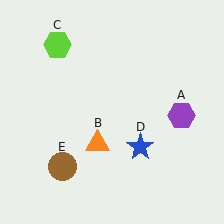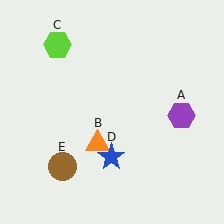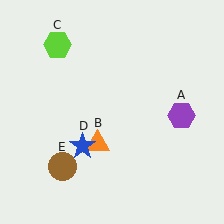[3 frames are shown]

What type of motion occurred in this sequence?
The blue star (object D) rotated clockwise around the center of the scene.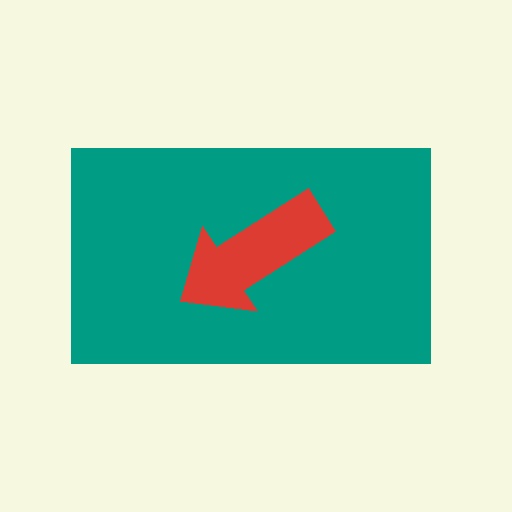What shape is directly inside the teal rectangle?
The red arrow.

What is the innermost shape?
The red arrow.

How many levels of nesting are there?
2.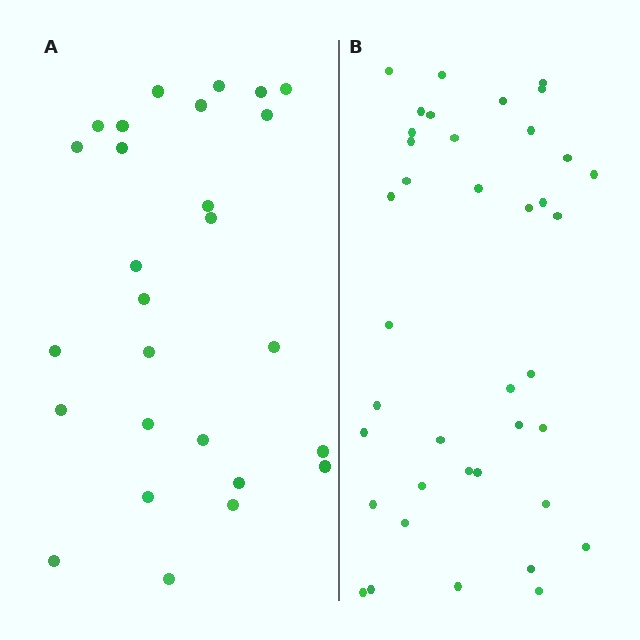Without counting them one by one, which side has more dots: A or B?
Region B (the right region) has more dots.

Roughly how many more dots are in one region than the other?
Region B has roughly 12 or so more dots than region A.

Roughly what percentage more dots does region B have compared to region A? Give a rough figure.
About 45% more.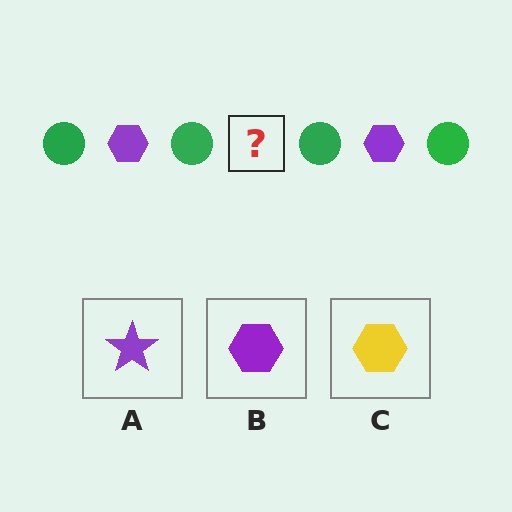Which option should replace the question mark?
Option B.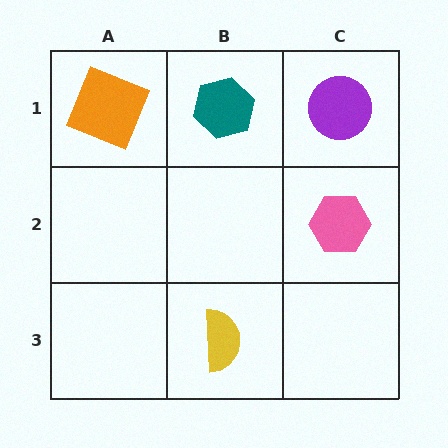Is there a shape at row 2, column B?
No, that cell is empty.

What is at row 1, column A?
An orange square.